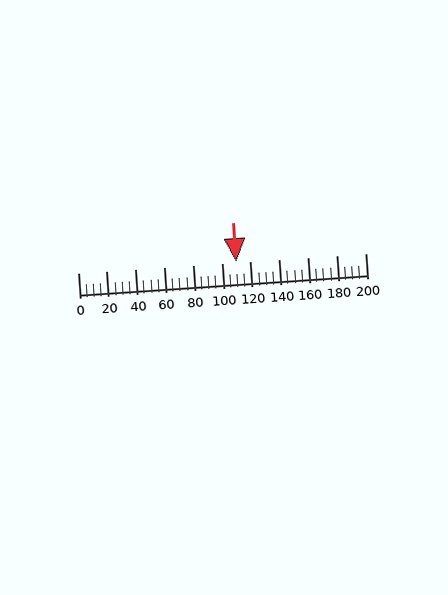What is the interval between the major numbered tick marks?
The major tick marks are spaced 20 units apart.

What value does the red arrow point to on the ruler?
The red arrow points to approximately 110.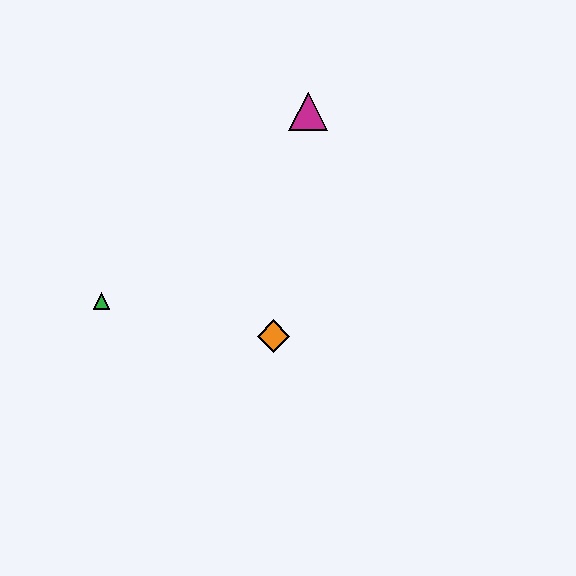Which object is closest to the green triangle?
The orange diamond is closest to the green triangle.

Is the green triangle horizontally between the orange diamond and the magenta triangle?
No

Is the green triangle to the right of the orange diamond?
No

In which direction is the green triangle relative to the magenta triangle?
The green triangle is to the left of the magenta triangle.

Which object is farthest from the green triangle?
The magenta triangle is farthest from the green triangle.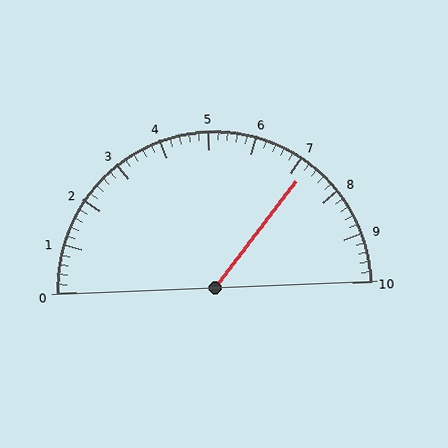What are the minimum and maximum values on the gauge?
The gauge ranges from 0 to 10.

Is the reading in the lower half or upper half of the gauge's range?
The reading is in the upper half of the range (0 to 10).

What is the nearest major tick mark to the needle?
The nearest major tick mark is 7.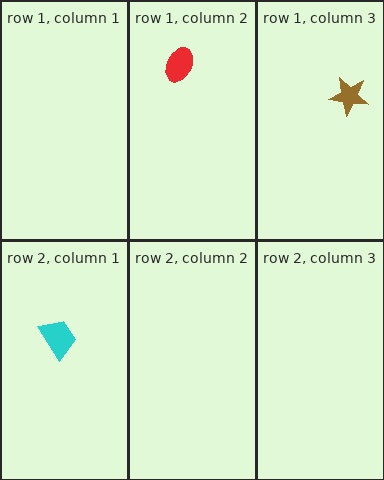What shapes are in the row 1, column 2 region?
The red ellipse.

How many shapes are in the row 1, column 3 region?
1.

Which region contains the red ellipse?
The row 1, column 2 region.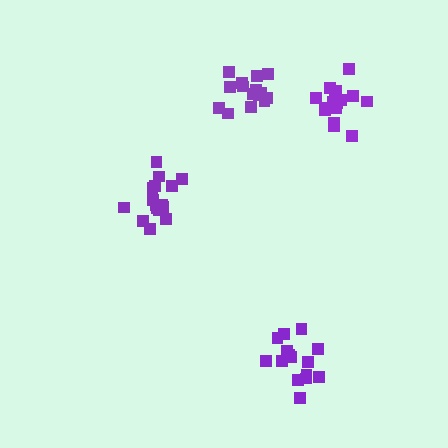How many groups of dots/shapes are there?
There are 4 groups.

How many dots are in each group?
Group 1: 15 dots, Group 2: 15 dots, Group 3: 17 dots, Group 4: 17 dots (64 total).